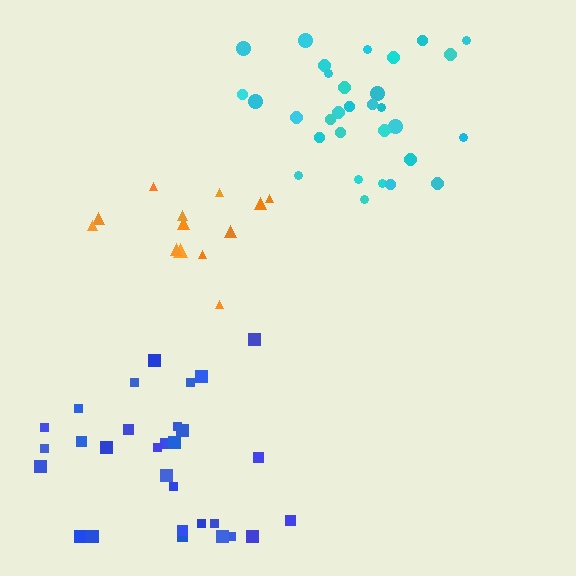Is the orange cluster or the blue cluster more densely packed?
Blue.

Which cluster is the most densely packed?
Cyan.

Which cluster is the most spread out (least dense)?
Orange.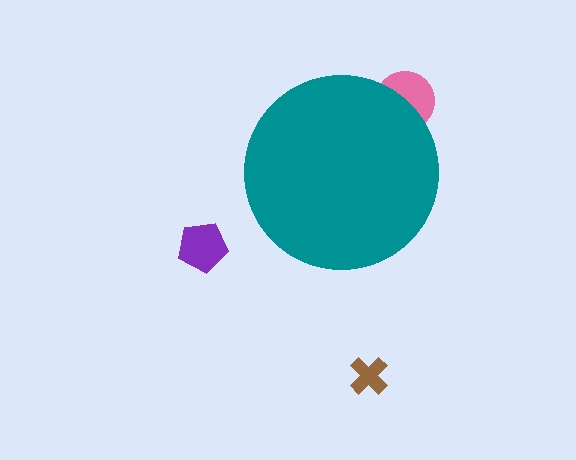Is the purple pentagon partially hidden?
No, the purple pentagon is fully visible.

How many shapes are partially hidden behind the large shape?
1 shape is partially hidden.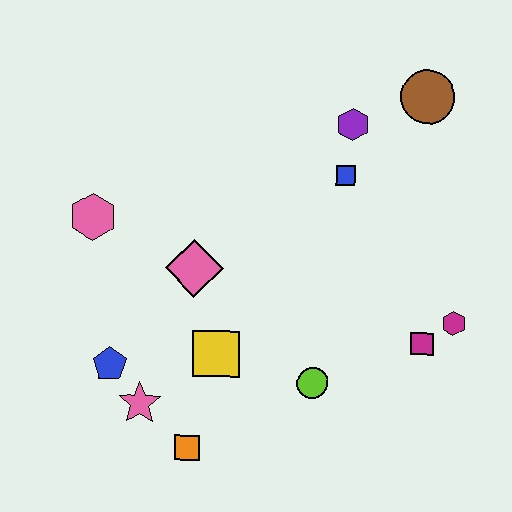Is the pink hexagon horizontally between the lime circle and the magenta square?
No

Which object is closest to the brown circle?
The purple hexagon is closest to the brown circle.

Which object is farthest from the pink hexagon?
The magenta hexagon is farthest from the pink hexagon.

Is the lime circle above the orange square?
Yes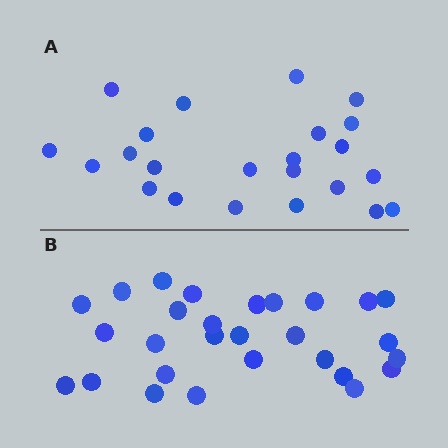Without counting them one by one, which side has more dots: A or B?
Region B (the bottom region) has more dots.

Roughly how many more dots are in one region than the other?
Region B has about 5 more dots than region A.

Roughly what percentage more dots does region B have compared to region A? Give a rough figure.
About 20% more.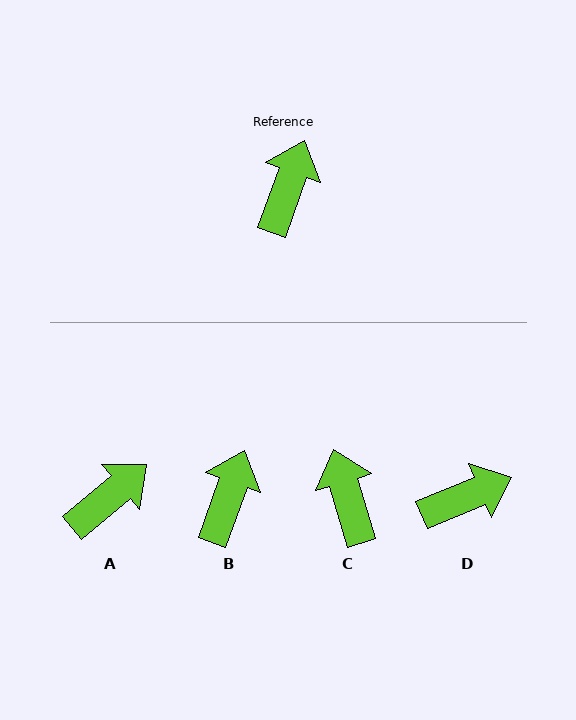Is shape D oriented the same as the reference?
No, it is off by about 48 degrees.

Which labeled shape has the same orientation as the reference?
B.